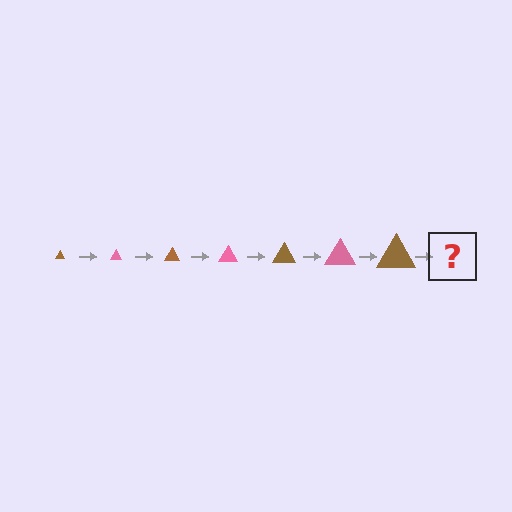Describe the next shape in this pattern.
It should be a pink triangle, larger than the previous one.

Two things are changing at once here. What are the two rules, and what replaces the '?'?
The two rules are that the triangle grows larger each step and the color cycles through brown and pink. The '?' should be a pink triangle, larger than the previous one.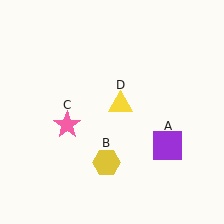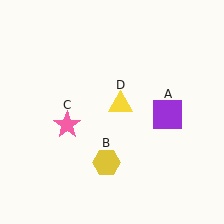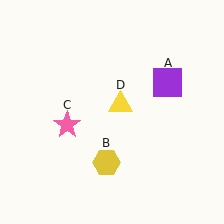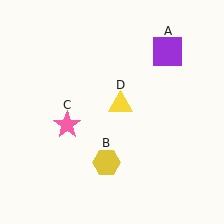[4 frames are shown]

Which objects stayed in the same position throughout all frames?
Yellow hexagon (object B) and pink star (object C) and yellow triangle (object D) remained stationary.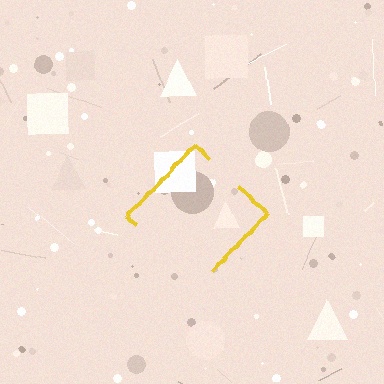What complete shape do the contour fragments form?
The contour fragments form a diamond.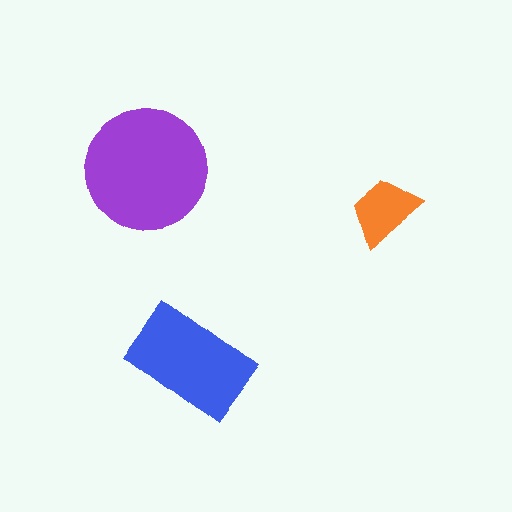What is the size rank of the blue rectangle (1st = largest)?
2nd.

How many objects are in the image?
There are 3 objects in the image.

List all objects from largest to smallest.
The purple circle, the blue rectangle, the orange trapezoid.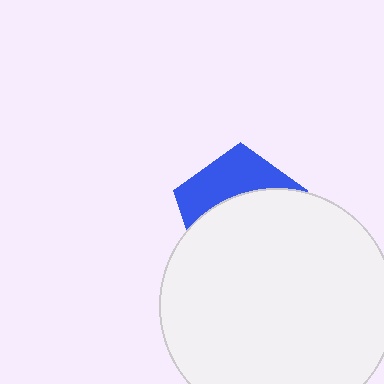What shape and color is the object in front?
The object in front is a white circle.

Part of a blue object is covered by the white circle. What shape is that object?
It is a pentagon.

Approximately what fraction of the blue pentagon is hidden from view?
Roughly 63% of the blue pentagon is hidden behind the white circle.